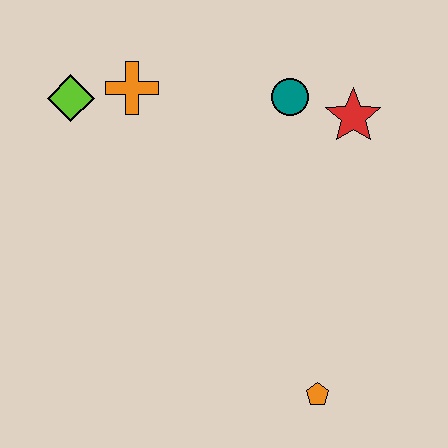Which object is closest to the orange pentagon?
The red star is closest to the orange pentagon.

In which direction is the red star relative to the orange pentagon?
The red star is above the orange pentagon.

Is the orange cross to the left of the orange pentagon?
Yes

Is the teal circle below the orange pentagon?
No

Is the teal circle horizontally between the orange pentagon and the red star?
No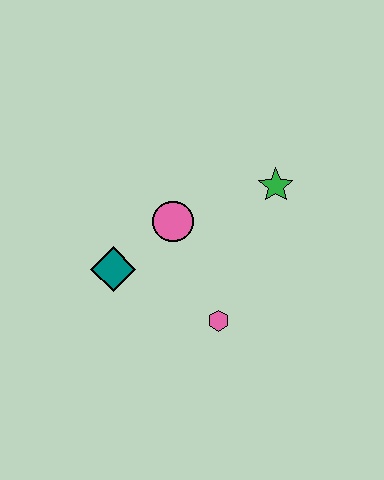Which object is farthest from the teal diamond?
The green star is farthest from the teal diamond.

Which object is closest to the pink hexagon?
The pink circle is closest to the pink hexagon.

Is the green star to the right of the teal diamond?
Yes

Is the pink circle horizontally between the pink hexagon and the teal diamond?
Yes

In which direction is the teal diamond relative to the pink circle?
The teal diamond is to the left of the pink circle.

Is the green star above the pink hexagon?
Yes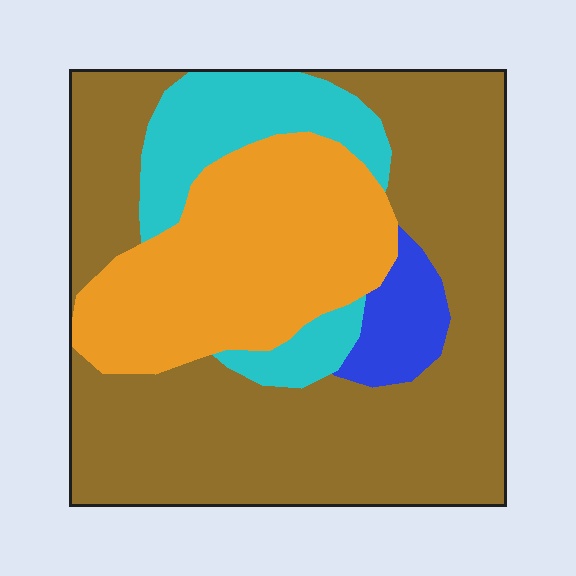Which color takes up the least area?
Blue, at roughly 5%.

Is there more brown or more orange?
Brown.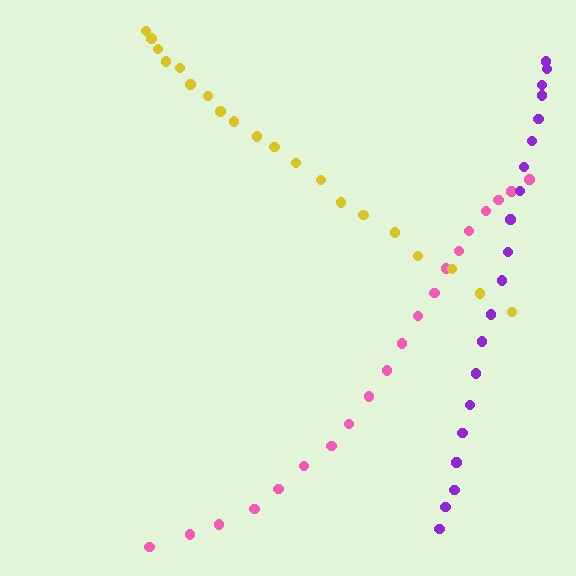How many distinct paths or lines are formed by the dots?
There are 3 distinct paths.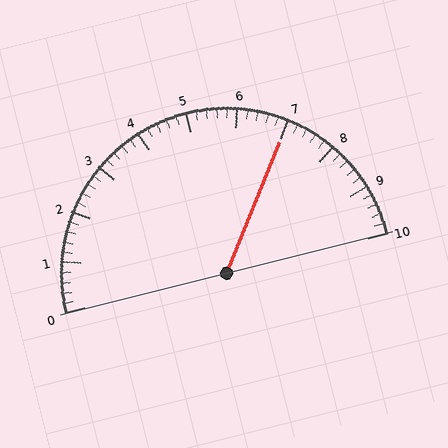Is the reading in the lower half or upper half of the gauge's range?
The reading is in the upper half of the range (0 to 10).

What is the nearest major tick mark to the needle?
The nearest major tick mark is 7.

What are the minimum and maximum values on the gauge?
The gauge ranges from 0 to 10.